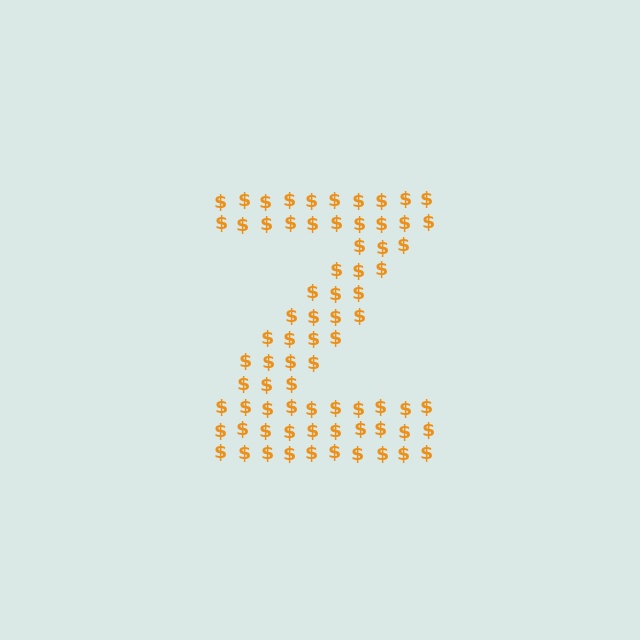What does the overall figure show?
The overall figure shows the letter Z.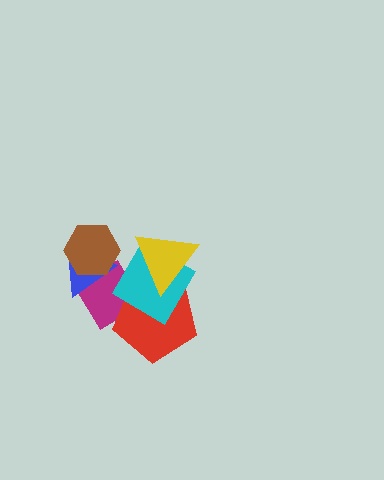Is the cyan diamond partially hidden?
Yes, it is partially covered by another shape.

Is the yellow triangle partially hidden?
No, no other shape covers it.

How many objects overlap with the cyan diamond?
3 objects overlap with the cyan diamond.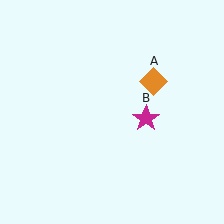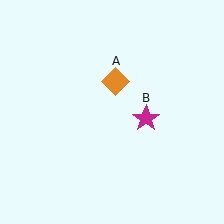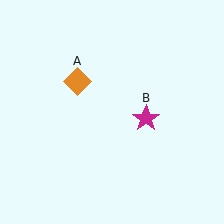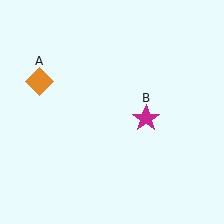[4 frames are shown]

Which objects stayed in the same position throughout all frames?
Magenta star (object B) remained stationary.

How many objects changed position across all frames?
1 object changed position: orange diamond (object A).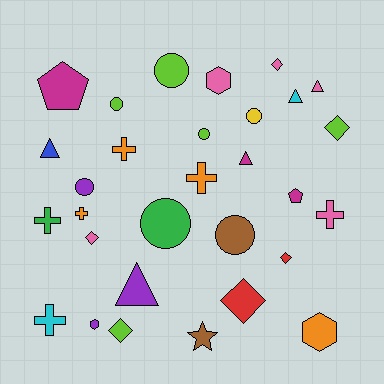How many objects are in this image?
There are 30 objects.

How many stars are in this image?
There is 1 star.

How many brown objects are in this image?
There are 2 brown objects.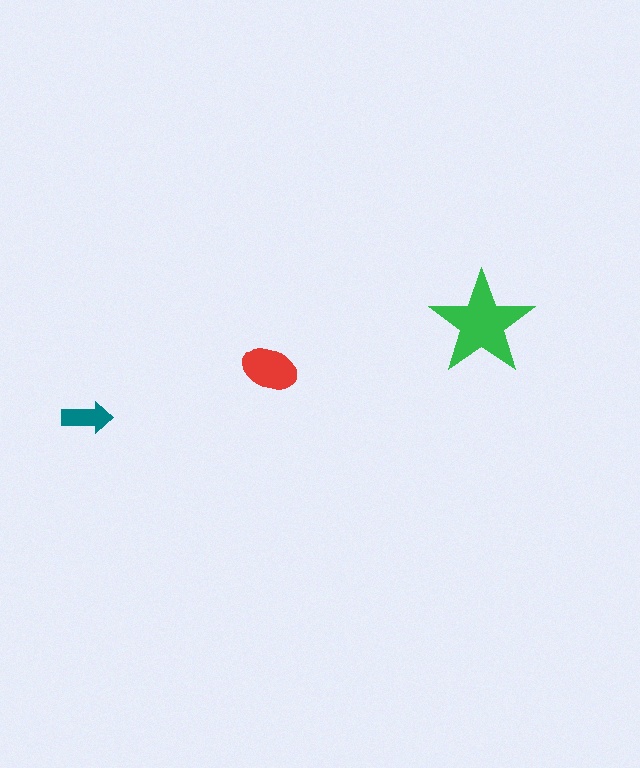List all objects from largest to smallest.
The green star, the red ellipse, the teal arrow.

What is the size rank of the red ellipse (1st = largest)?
2nd.